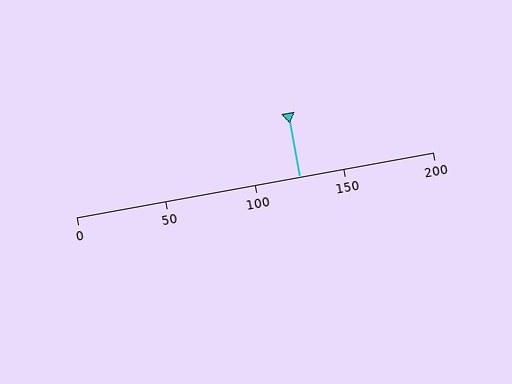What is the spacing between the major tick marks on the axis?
The major ticks are spaced 50 apart.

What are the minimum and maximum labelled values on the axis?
The axis runs from 0 to 200.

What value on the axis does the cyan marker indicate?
The marker indicates approximately 125.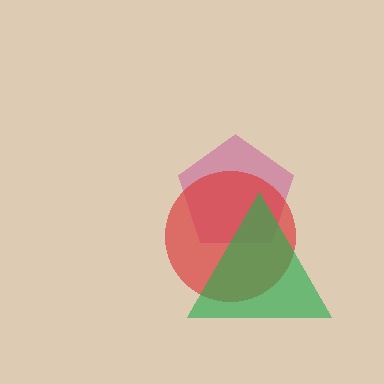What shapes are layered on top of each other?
The layered shapes are: a magenta pentagon, a red circle, a green triangle.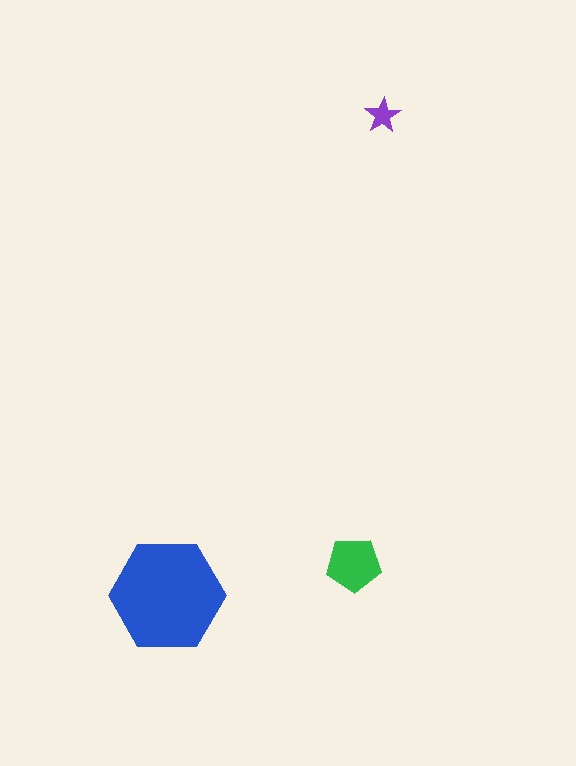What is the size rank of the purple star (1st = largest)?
3rd.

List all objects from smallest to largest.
The purple star, the green pentagon, the blue hexagon.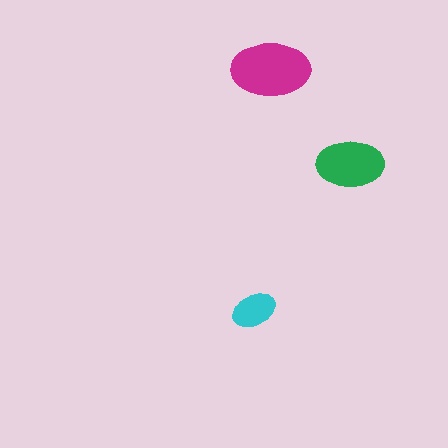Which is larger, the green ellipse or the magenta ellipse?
The magenta one.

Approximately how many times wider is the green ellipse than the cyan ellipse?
About 1.5 times wider.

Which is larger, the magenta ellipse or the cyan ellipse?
The magenta one.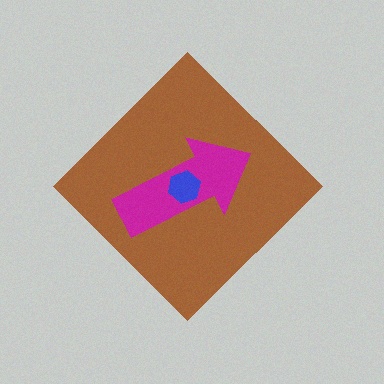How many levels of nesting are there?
3.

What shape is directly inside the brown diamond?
The magenta arrow.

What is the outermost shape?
The brown diamond.